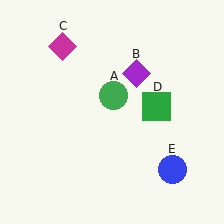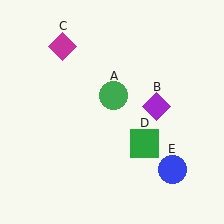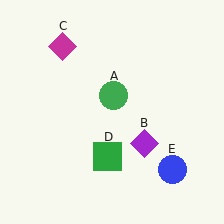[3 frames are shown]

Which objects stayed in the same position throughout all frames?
Green circle (object A) and magenta diamond (object C) and blue circle (object E) remained stationary.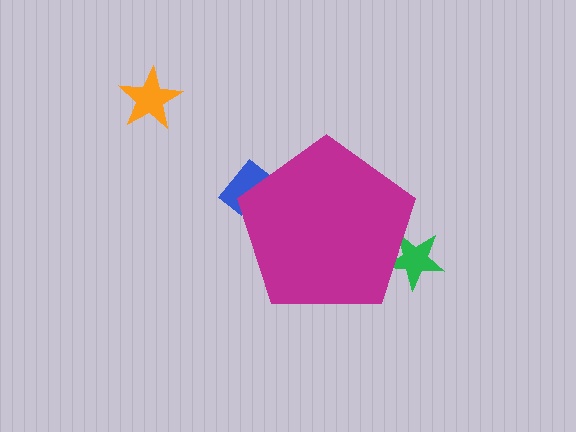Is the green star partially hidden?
Yes, the green star is partially hidden behind the magenta pentagon.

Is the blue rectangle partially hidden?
Yes, the blue rectangle is partially hidden behind the magenta pentagon.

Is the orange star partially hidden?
No, the orange star is fully visible.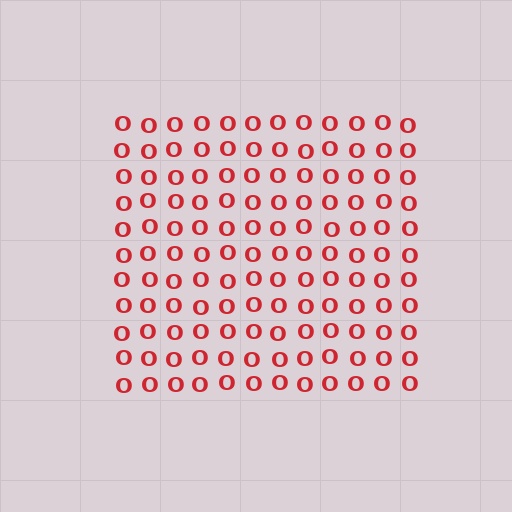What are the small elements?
The small elements are letter O's.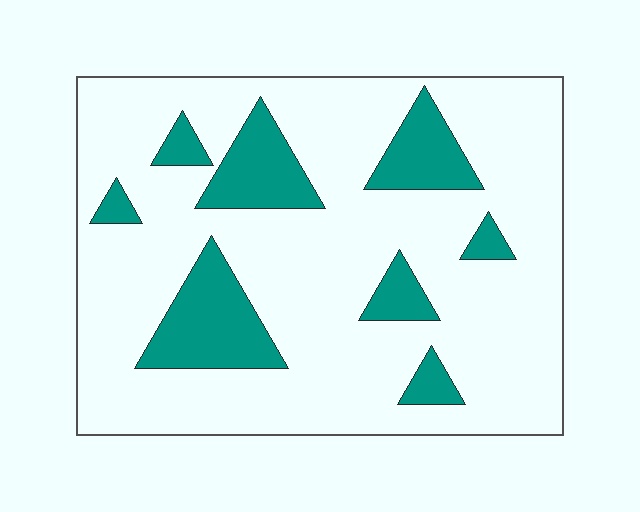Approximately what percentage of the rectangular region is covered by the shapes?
Approximately 20%.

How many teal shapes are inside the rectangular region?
8.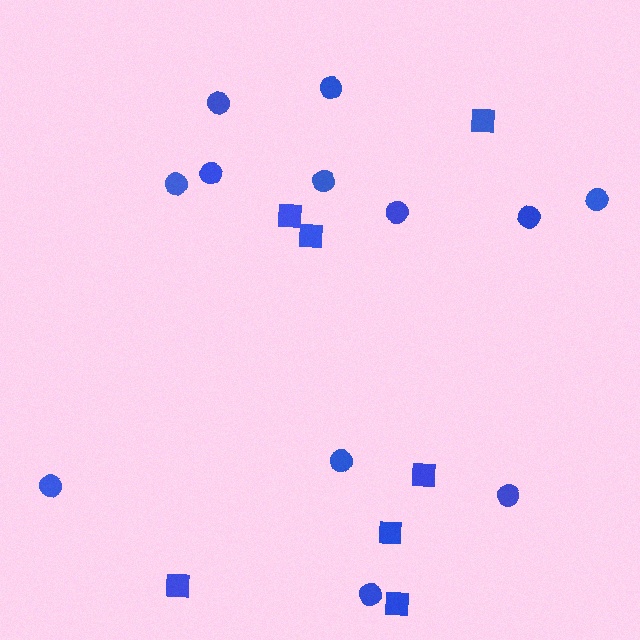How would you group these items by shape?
There are 2 groups: one group of squares (7) and one group of circles (12).